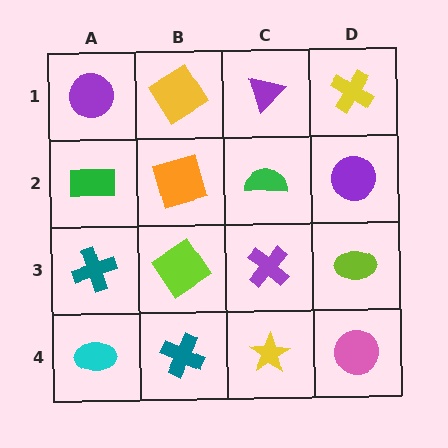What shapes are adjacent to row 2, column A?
A purple circle (row 1, column A), a teal cross (row 3, column A), an orange square (row 2, column B).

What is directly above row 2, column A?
A purple circle.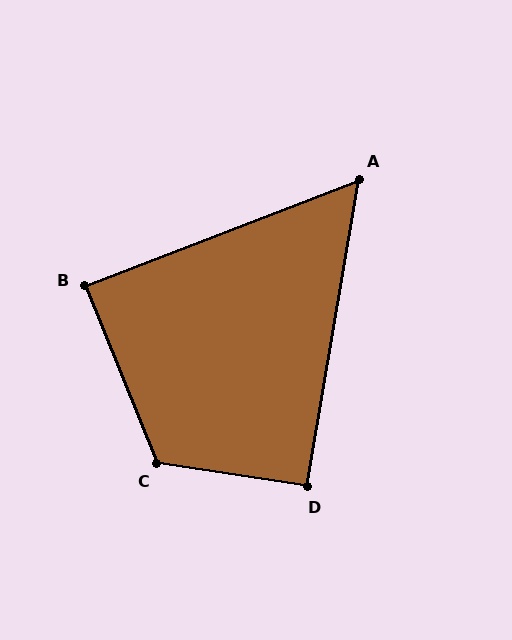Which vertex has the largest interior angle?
C, at approximately 121 degrees.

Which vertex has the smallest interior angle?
A, at approximately 59 degrees.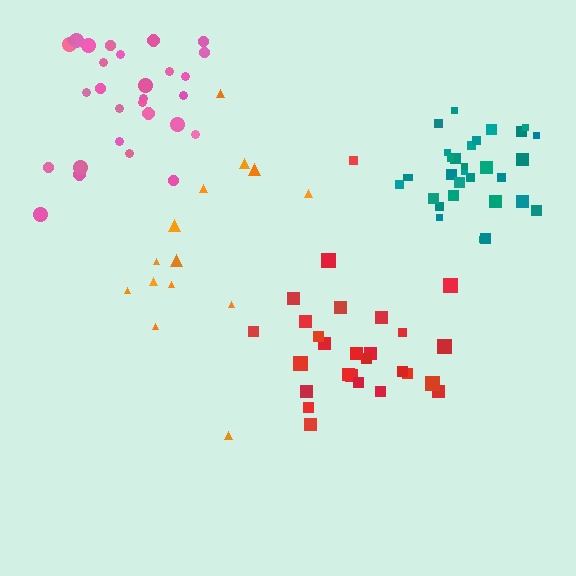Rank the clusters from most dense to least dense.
teal, pink, red, orange.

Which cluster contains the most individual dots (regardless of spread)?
Teal (31).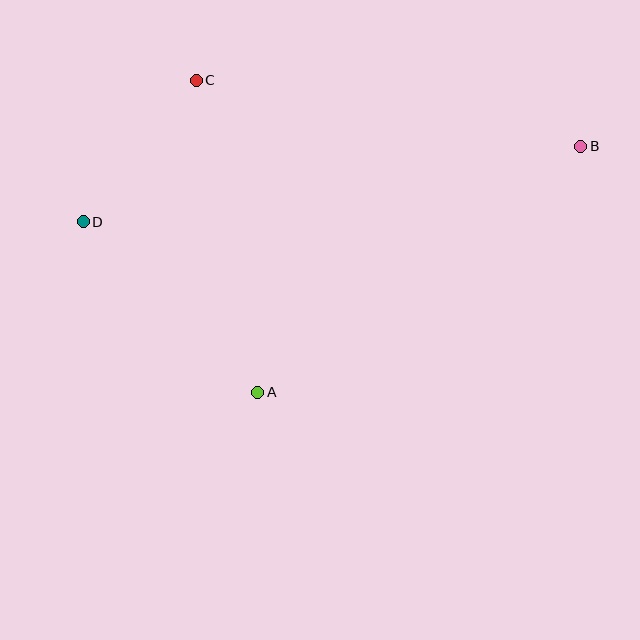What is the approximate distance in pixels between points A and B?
The distance between A and B is approximately 406 pixels.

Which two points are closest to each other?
Points C and D are closest to each other.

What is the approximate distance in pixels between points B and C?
The distance between B and C is approximately 390 pixels.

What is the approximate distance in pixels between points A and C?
The distance between A and C is approximately 318 pixels.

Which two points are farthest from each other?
Points B and D are farthest from each other.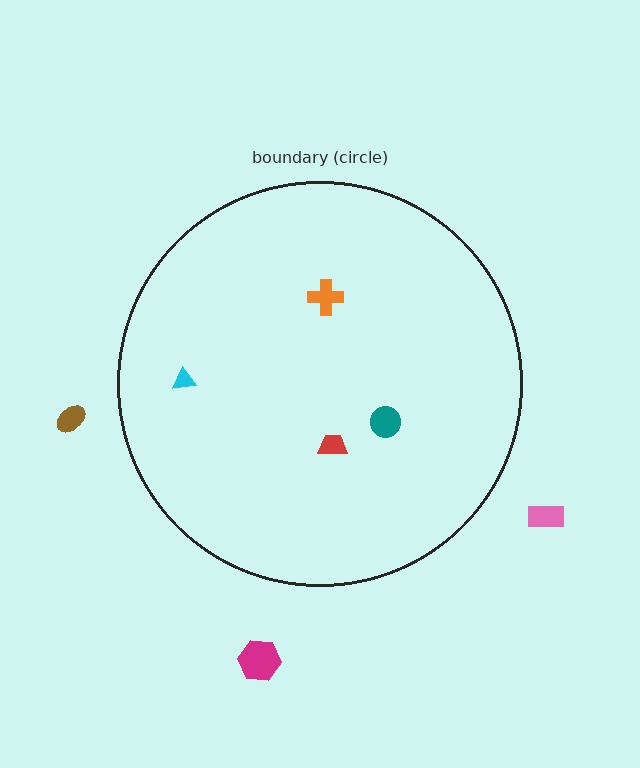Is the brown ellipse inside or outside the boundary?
Outside.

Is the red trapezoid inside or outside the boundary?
Inside.